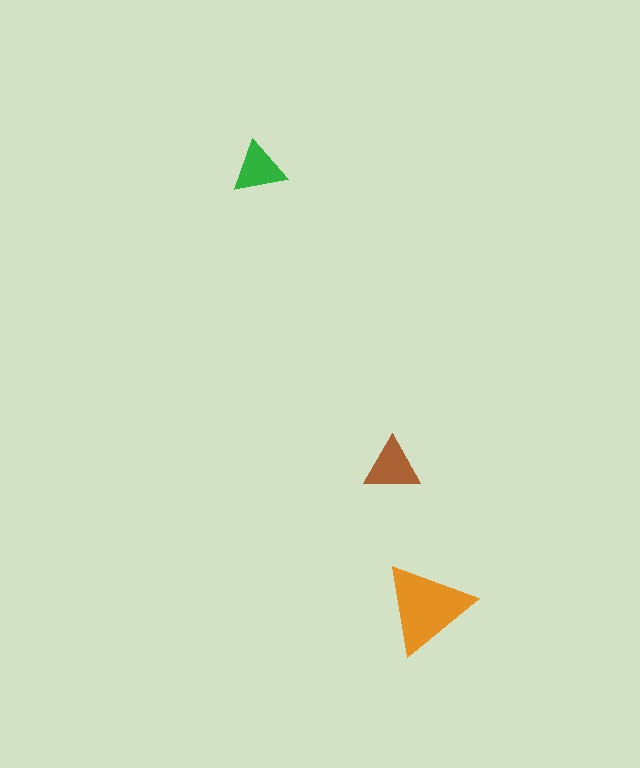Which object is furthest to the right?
The orange triangle is rightmost.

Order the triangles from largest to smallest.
the orange one, the brown one, the green one.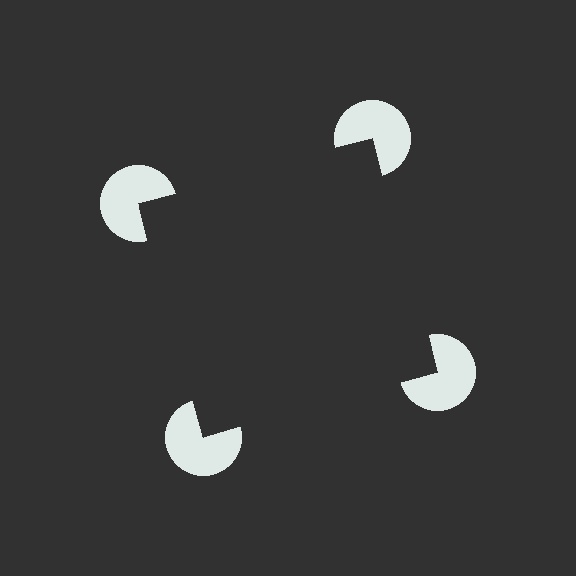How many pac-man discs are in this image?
There are 4 — one at each vertex of the illusory square.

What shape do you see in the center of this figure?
An illusory square — its edges are inferred from the aligned wedge cuts in the pac-man discs, not physically drawn.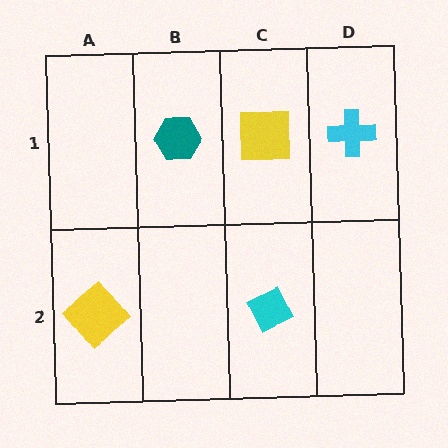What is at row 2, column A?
A yellow diamond.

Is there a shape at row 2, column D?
No, that cell is empty.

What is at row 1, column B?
A teal hexagon.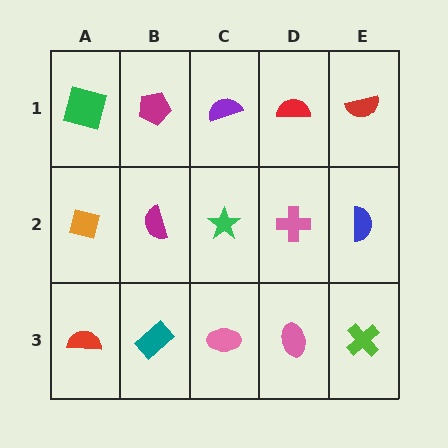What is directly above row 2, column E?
A red semicircle.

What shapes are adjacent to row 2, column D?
A red semicircle (row 1, column D), a pink ellipse (row 3, column D), a green star (row 2, column C), a blue semicircle (row 2, column E).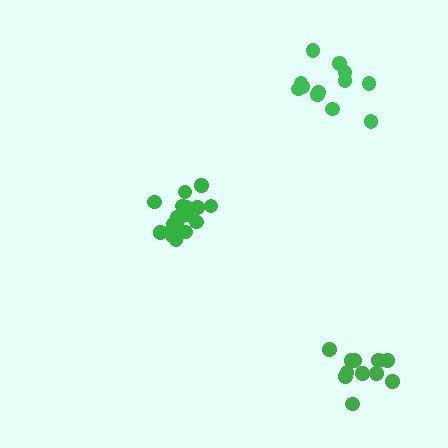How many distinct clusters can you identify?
There are 3 distinct clusters.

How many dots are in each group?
Group 1: 17 dots, Group 2: 12 dots, Group 3: 11 dots (40 total).